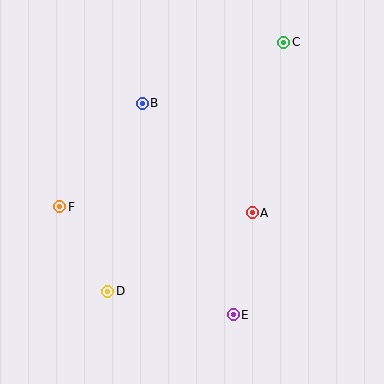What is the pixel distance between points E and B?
The distance between E and B is 230 pixels.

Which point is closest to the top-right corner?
Point C is closest to the top-right corner.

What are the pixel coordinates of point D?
Point D is at (108, 291).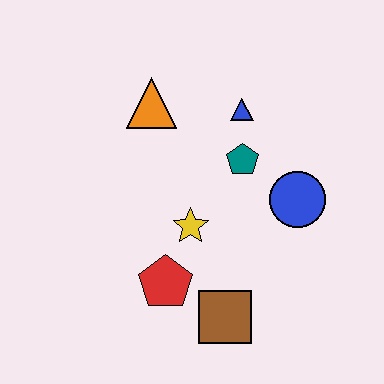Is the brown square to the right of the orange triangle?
Yes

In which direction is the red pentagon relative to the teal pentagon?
The red pentagon is below the teal pentagon.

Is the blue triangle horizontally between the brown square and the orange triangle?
No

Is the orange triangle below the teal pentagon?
No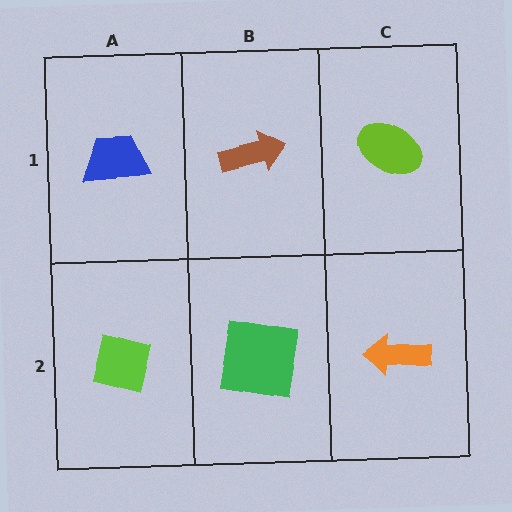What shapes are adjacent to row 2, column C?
A lime ellipse (row 1, column C), a green square (row 2, column B).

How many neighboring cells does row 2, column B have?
3.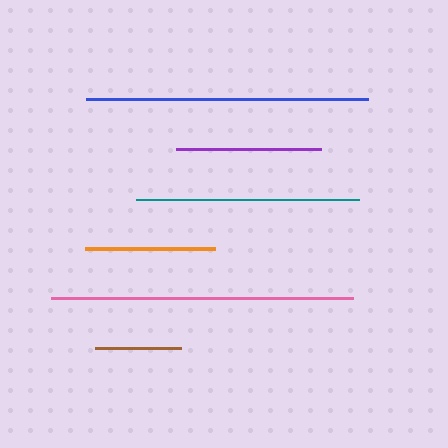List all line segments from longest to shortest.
From longest to shortest: pink, blue, teal, purple, orange, brown.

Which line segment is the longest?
The pink line is the longest at approximately 302 pixels.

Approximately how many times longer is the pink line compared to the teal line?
The pink line is approximately 1.4 times the length of the teal line.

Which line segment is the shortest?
The brown line is the shortest at approximately 86 pixels.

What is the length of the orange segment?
The orange segment is approximately 129 pixels long.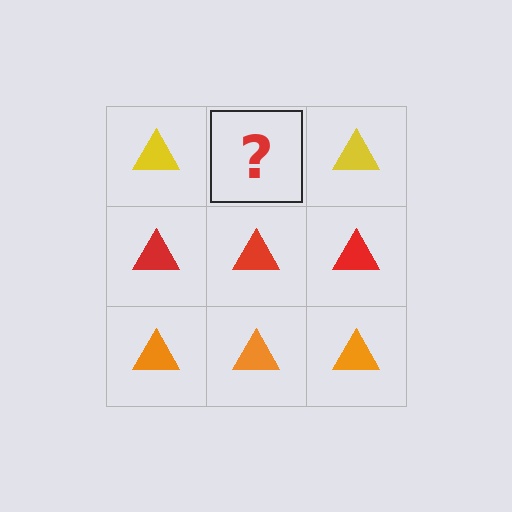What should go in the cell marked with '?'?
The missing cell should contain a yellow triangle.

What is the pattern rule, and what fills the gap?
The rule is that each row has a consistent color. The gap should be filled with a yellow triangle.